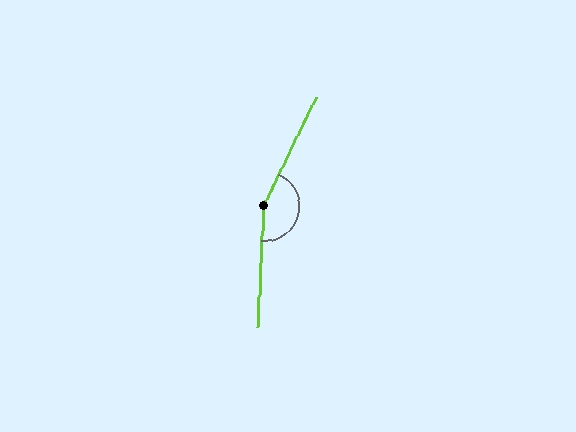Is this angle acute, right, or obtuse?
It is obtuse.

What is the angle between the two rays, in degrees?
Approximately 157 degrees.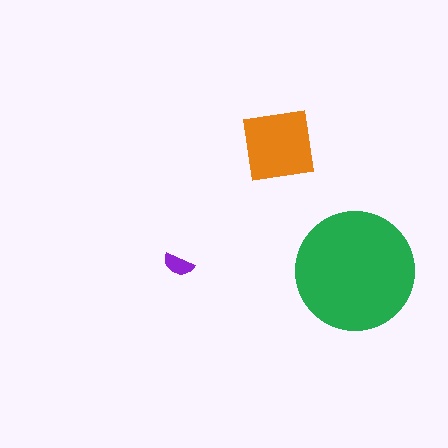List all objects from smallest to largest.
The purple semicircle, the orange square, the green circle.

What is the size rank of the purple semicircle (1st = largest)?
3rd.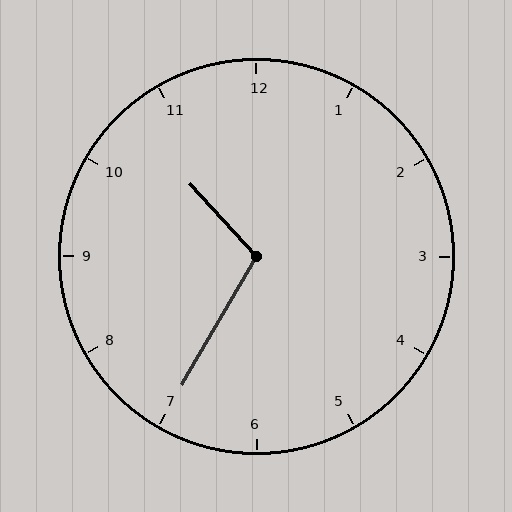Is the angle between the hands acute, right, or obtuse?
It is obtuse.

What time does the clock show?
10:35.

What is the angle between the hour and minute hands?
Approximately 108 degrees.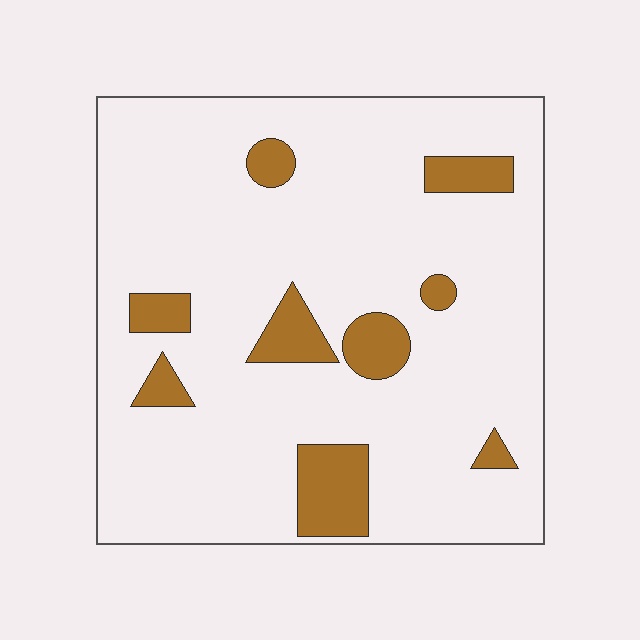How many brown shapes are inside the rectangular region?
9.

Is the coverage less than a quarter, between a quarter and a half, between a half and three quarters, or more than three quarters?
Less than a quarter.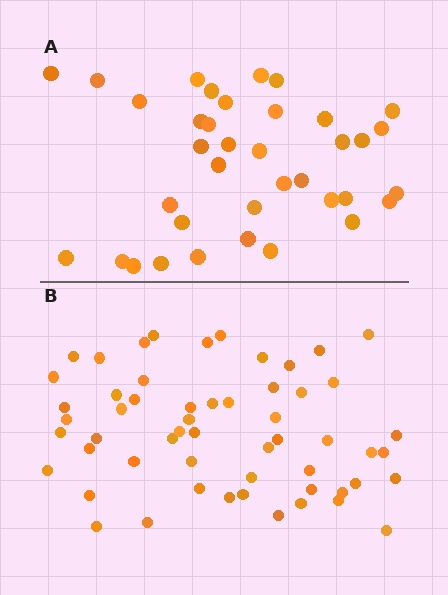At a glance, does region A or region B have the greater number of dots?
Region B (the bottom region) has more dots.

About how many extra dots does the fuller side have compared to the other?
Region B has approximately 20 more dots than region A.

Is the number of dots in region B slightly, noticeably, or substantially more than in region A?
Region B has substantially more. The ratio is roughly 1.5 to 1.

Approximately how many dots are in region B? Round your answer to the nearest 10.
About 60 dots. (The exact count is 56, which rounds to 60.)